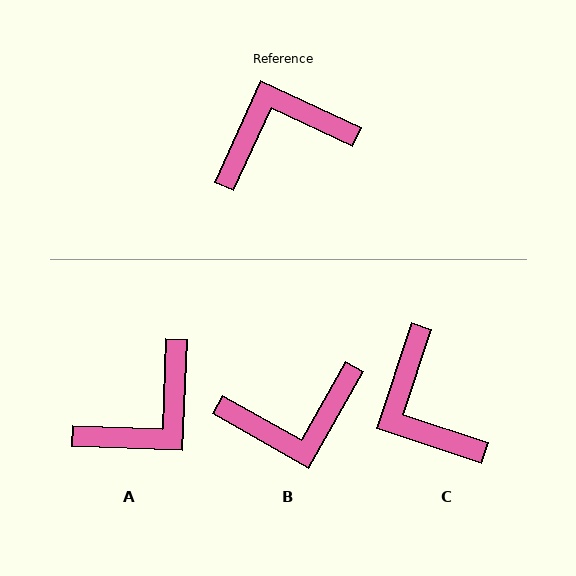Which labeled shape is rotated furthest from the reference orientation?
B, about 175 degrees away.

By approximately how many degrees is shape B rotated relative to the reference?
Approximately 175 degrees counter-clockwise.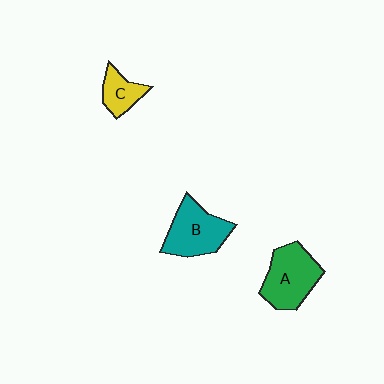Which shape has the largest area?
Shape A (green).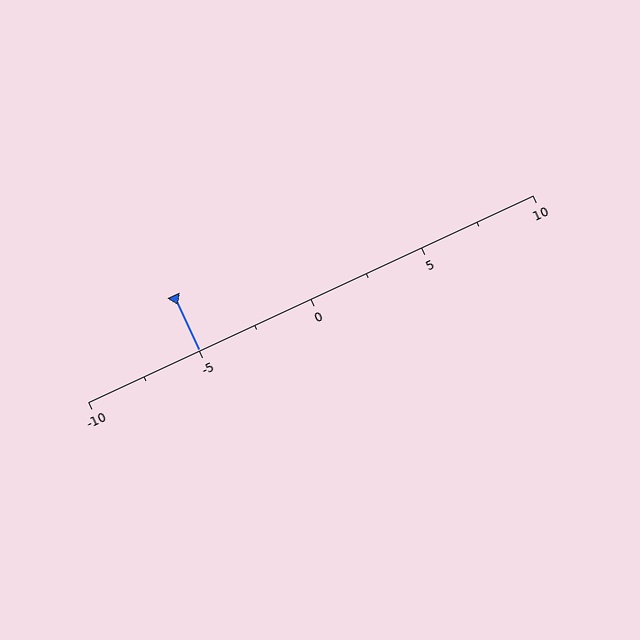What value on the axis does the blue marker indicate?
The marker indicates approximately -5.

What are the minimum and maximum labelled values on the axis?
The axis runs from -10 to 10.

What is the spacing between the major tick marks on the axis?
The major ticks are spaced 5 apart.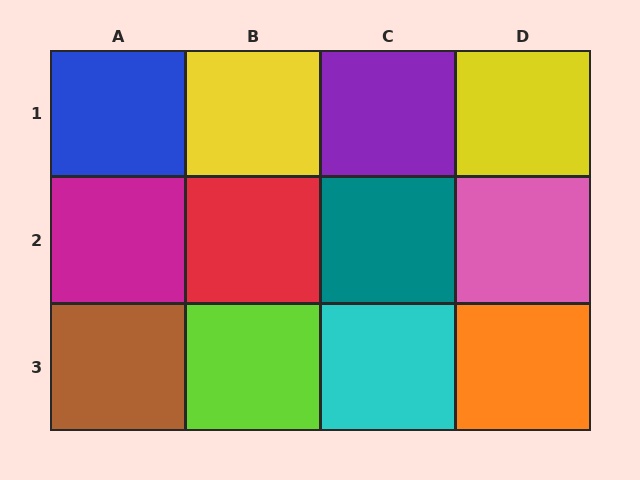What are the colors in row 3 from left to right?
Brown, lime, cyan, orange.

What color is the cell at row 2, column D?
Pink.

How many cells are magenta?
1 cell is magenta.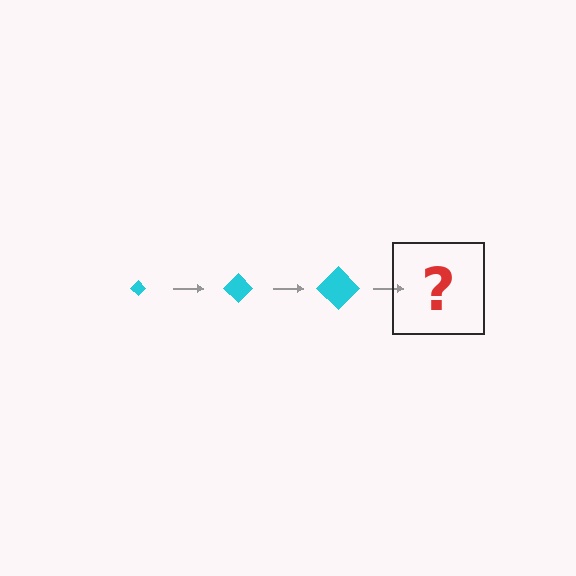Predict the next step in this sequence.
The next step is a cyan diamond, larger than the previous one.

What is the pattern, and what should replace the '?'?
The pattern is that the diamond gets progressively larger each step. The '?' should be a cyan diamond, larger than the previous one.